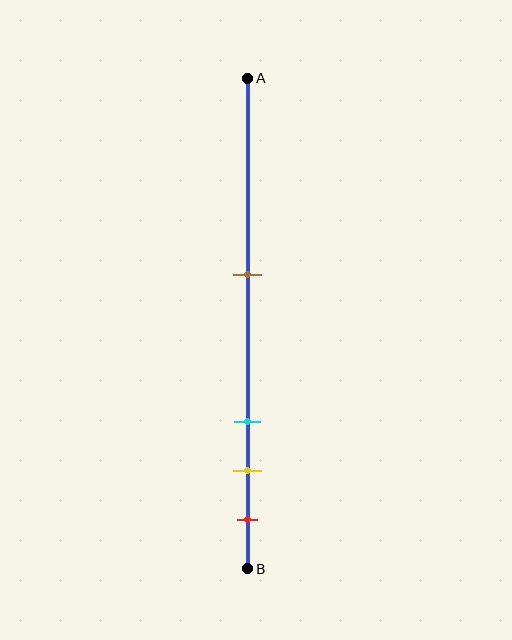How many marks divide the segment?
There are 4 marks dividing the segment.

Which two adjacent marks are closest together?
The yellow and red marks are the closest adjacent pair.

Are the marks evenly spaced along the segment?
No, the marks are not evenly spaced.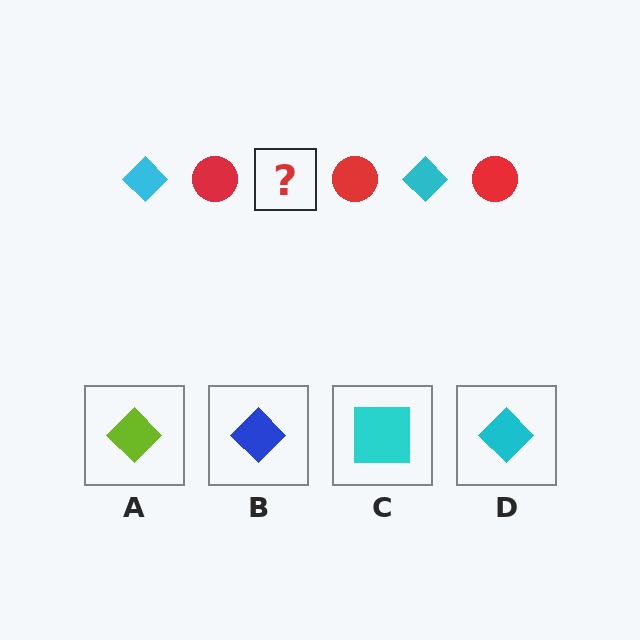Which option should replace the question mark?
Option D.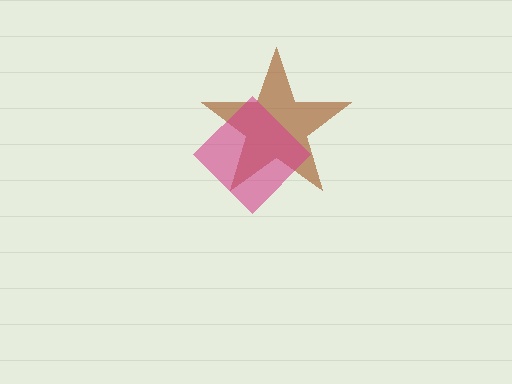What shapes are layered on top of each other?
The layered shapes are: a brown star, a magenta diamond.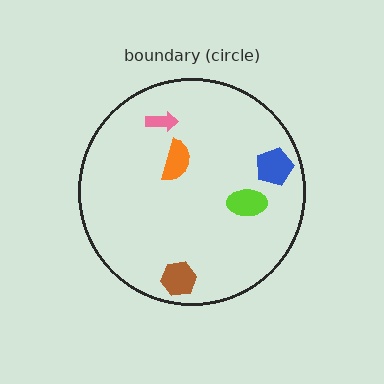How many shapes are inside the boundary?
5 inside, 0 outside.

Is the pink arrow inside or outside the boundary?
Inside.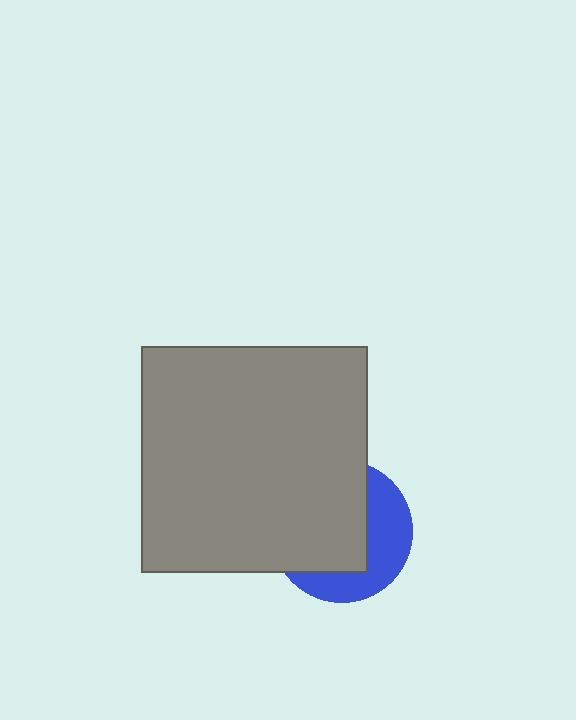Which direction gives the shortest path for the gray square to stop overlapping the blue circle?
Moving left gives the shortest separation.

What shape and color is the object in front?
The object in front is a gray square.